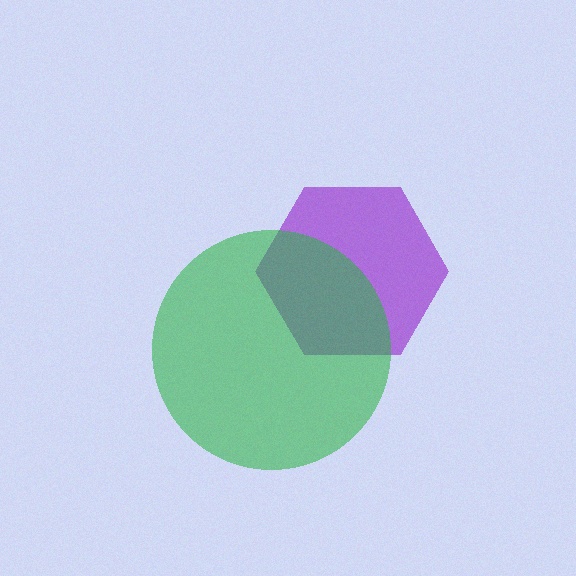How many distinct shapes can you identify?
There are 2 distinct shapes: a purple hexagon, a green circle.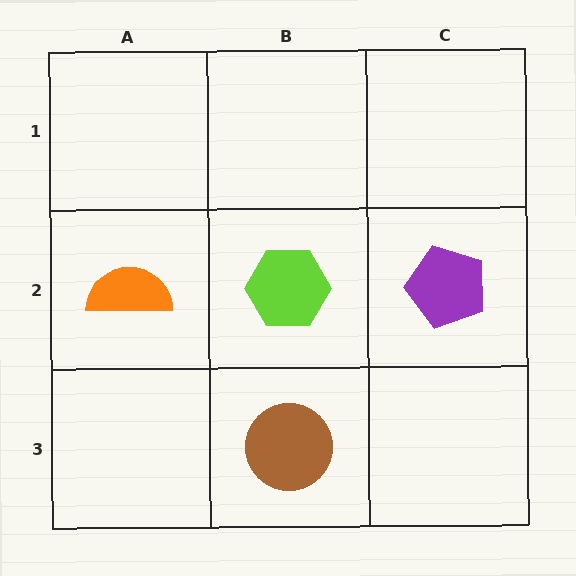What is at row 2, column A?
An orange semicircle.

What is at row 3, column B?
A brown circle.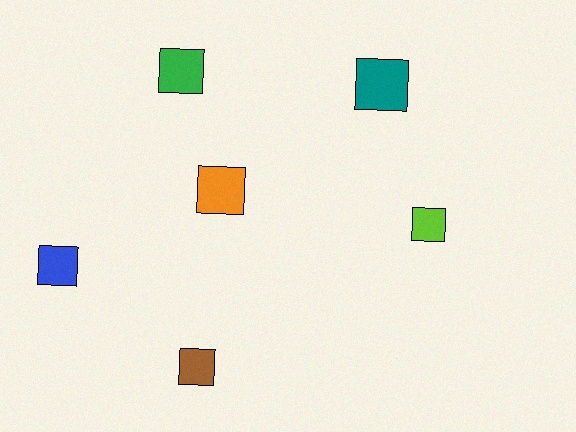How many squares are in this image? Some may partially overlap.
There are 6 squares.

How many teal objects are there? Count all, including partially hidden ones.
There is 1 teal object.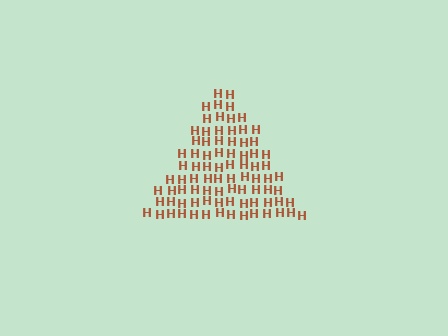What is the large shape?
The large shape is a triangle.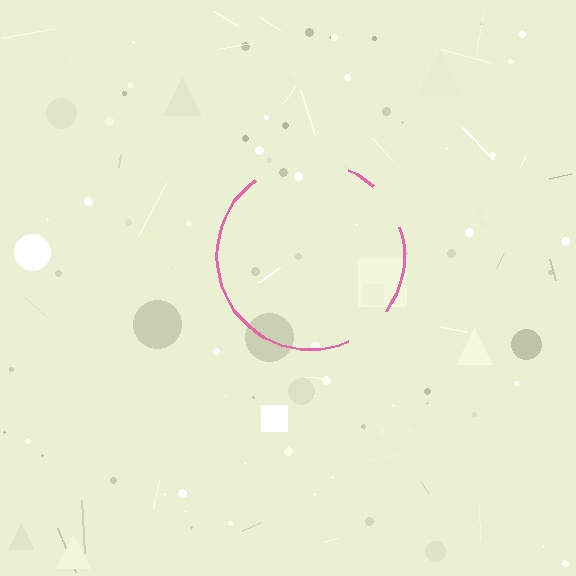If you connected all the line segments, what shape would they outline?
They would outline a circle.